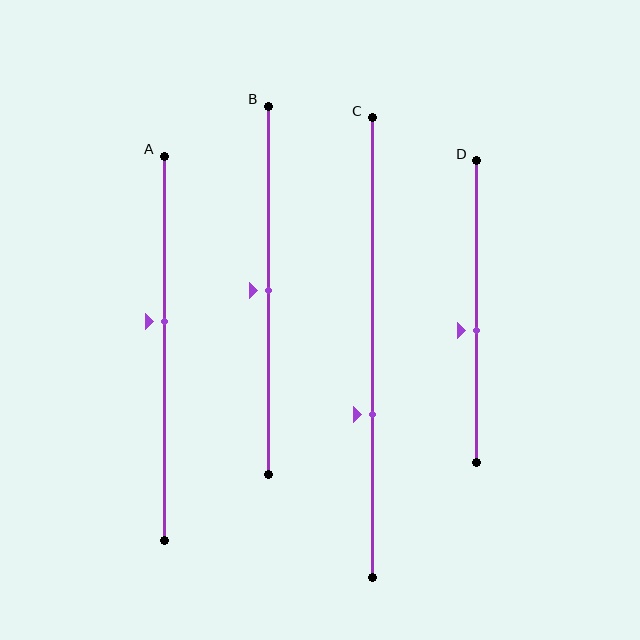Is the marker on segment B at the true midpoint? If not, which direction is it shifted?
Yes, the marker on segment B is at the true midpoint.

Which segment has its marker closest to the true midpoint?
Segment B has its marker closest to the true midpoint.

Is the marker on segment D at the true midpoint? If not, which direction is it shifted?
No, the marker on segment D is shifted downward by about 6% of the segment length.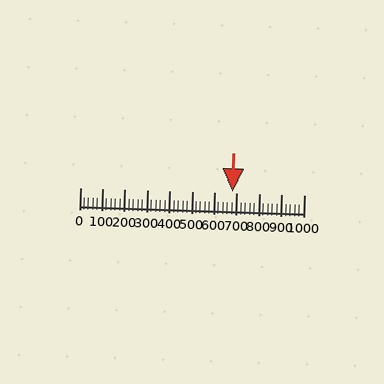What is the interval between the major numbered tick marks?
The major tick marks are spaced 100 units apart.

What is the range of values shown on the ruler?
The ruler shows values from 0 to 1000.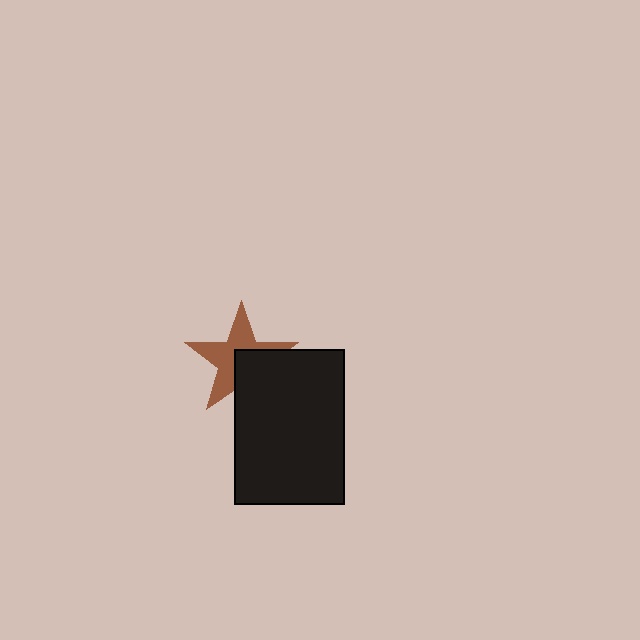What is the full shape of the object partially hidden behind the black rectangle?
The partially hidden object is a brown star.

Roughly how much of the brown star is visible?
About half of it is visible (roughly 59%).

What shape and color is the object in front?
The object in front is a black rectangle.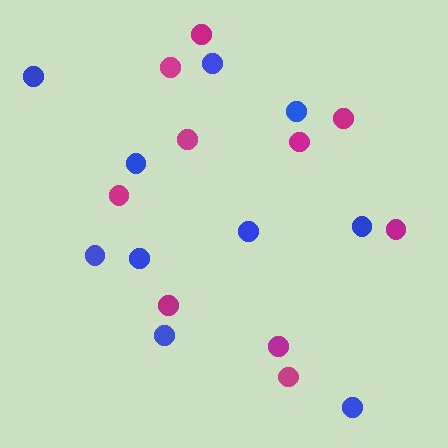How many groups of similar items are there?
There are 2 groups: one group of magenta circles (10) and one group of blue circles (10).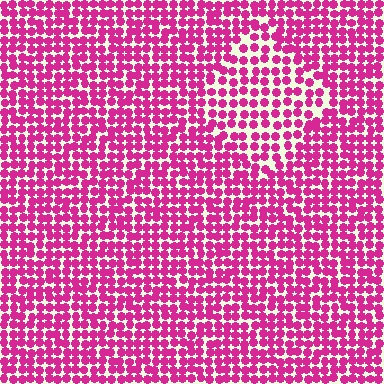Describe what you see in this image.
The image contains small magenta elements arranged at two different densities. A diamond-shaped region is visible where the elements are less densely packed than the surrounding area.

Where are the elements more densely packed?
The elements are more densely packed outside the diamond boundary.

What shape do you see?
I see a diamond.